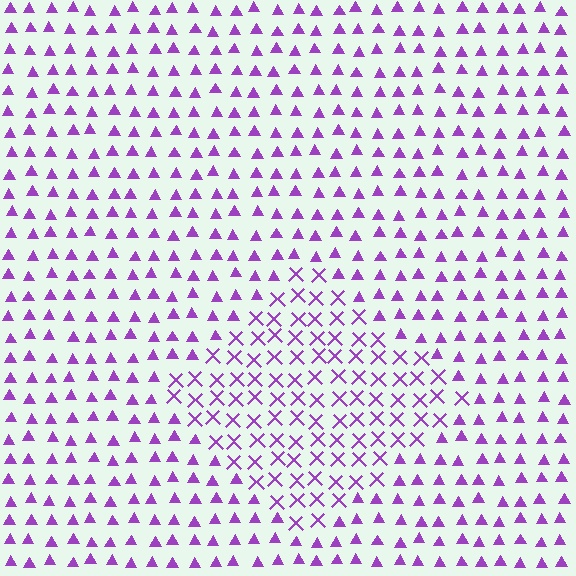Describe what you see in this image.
The image is filled with small purple elements arranged in a uniform grid. A diamond-shaped region contains X marks, while the surrounding area contains triangles. The boundary is defined purely by the change in element shape.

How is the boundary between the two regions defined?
The boundary is defined by a change in element shape: X marks inside vs. triangles outside. All elements share the same color and spacing.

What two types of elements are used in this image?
The image uses X marks inside the diamond region and triangles outside it.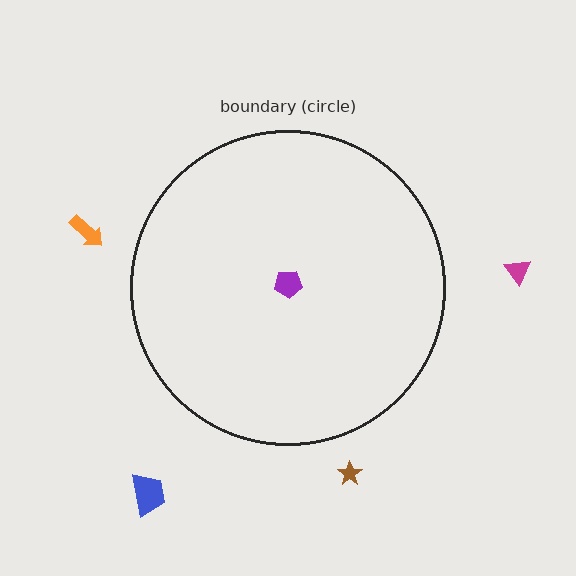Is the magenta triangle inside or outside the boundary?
Outside.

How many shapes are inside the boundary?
1 inside, 4 outside.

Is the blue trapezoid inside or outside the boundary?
Outside.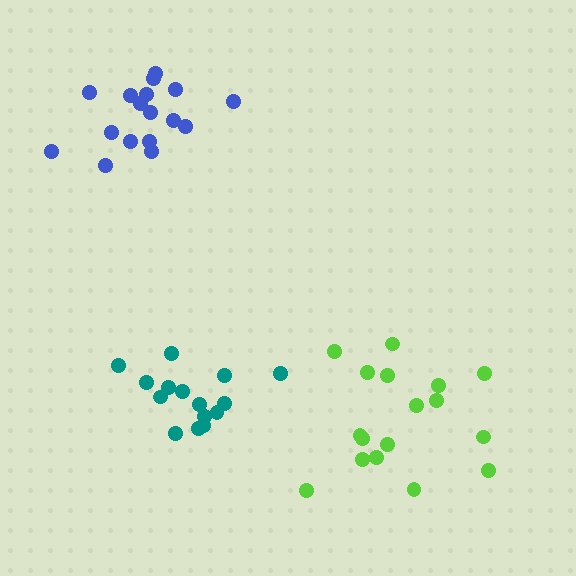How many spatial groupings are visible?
There are 3 spatial groupings.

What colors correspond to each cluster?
The clusters are colored: blue, teal, lime.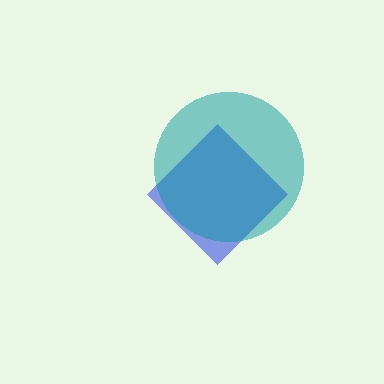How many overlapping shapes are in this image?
There are 2 overlapping shapes in the image.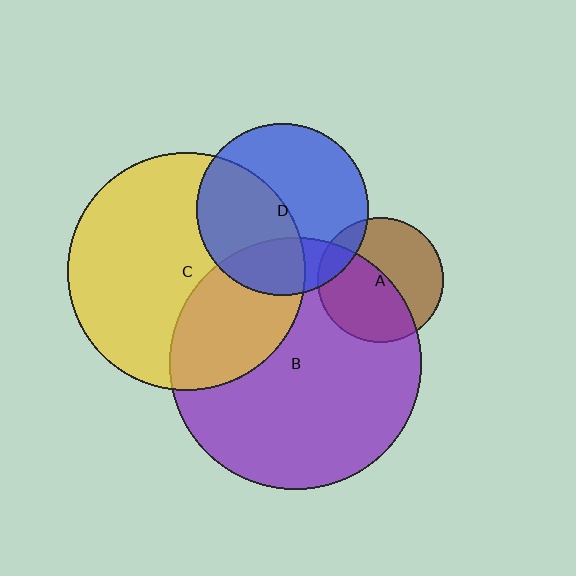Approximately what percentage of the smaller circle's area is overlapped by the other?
Approximately 30%.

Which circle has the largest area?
Circle B (purple).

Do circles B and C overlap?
Yes.